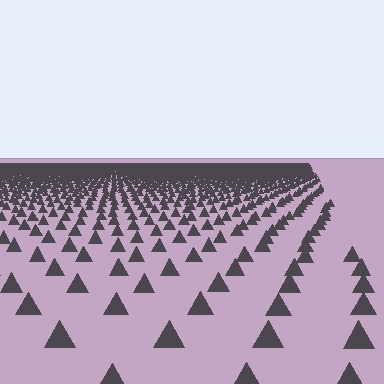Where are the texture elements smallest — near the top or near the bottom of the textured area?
Near the top.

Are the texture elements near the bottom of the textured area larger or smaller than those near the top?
Larger. Near the bottom, elements are closer to the viewer and appear at a bigger on-screen size.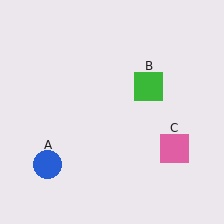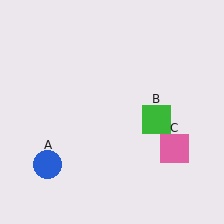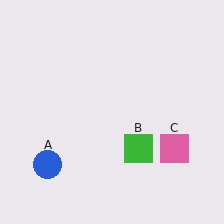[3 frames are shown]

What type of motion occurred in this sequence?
The green square (object B) rotated clockwise around the center of the scene.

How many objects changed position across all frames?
1 object changed position: green square (object B).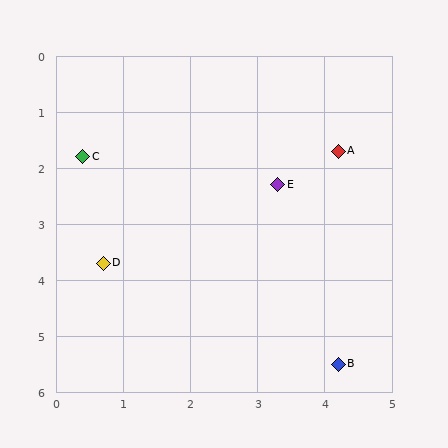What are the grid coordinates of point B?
Point B is at approximately (4.2, 5.5).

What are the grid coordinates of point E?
Point E is at approximately (3.3, 2.3).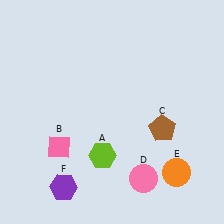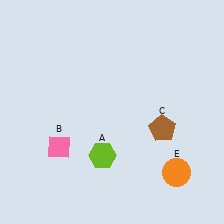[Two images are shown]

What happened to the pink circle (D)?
The pink circle (D) was removed in Image 2. It was in the bottom-right area of Image 1.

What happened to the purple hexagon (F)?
The purple hexagon (F) was removed in Image 2. It was in the bottom-left area of Image 1.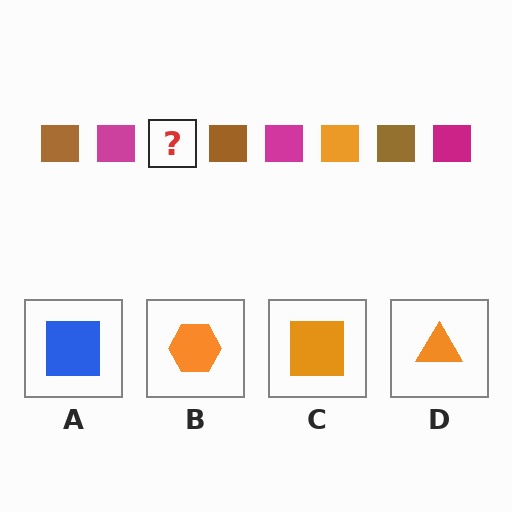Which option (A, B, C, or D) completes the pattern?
C.